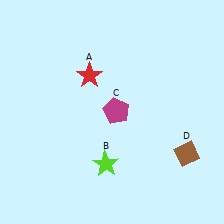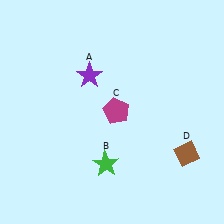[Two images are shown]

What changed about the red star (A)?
In Image 1, A is red. In Image 2, it changed to purple.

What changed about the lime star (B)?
In Image 1, B is lime. In Image 2, it changed to green.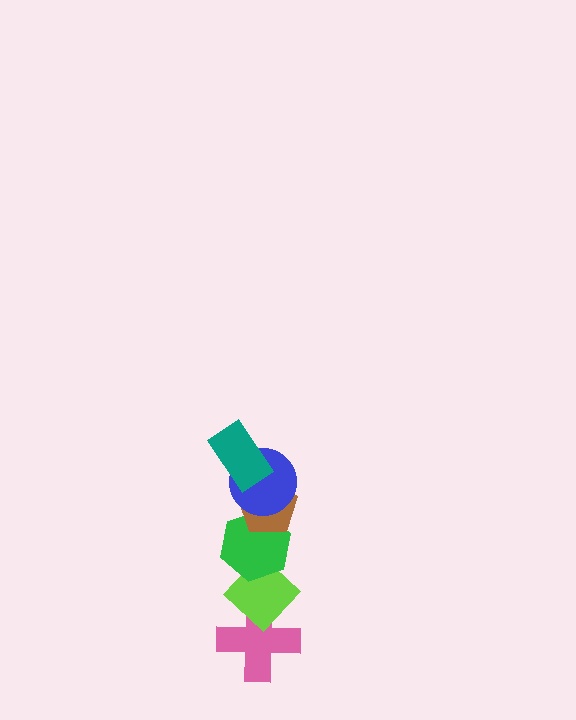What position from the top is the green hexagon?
The green hexagon is 4th from the top.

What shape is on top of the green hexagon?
The brown pentagon is on top of the green hexagon.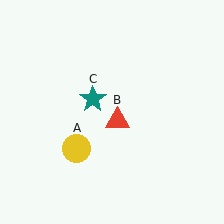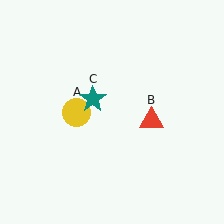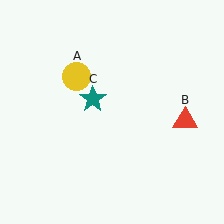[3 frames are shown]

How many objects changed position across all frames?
2 objects changed position: yellow circle (object A), red triangle (object B).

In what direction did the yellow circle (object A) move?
The yellow circle (object A) moved up.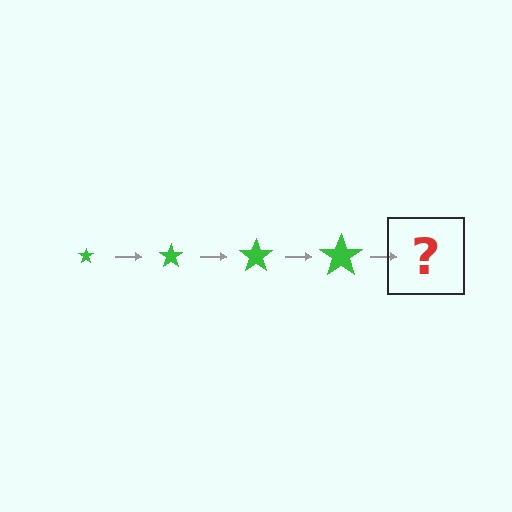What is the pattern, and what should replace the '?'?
The pattern is that the star gets progressively larger each step. The '?' should be a green star, larger than the previous one.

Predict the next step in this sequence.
The next step is a green star, larger than the previous one.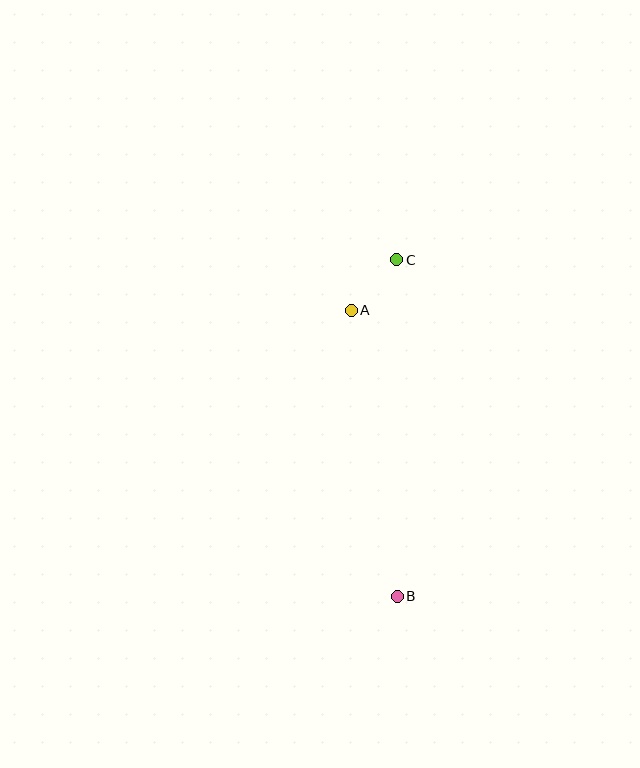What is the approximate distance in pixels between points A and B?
The distance between A and B is approximately 290 pixels.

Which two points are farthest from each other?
Points B and C are farthest from each other.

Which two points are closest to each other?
Points A and C are closest to each other.